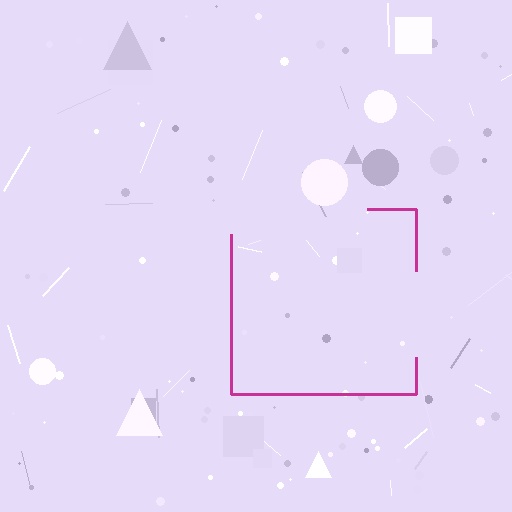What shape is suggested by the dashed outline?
The dashed outline suggests a square.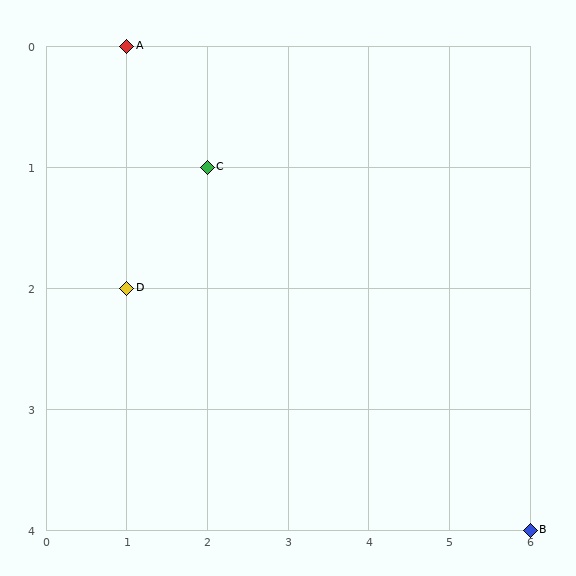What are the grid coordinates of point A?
Point A is at grid coordinates (1, 0).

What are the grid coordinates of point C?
Point C is at grid coordinates (2, 1).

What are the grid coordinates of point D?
Point D is at grid coordinates (1, 2).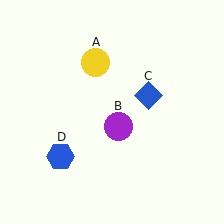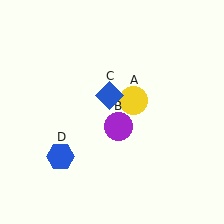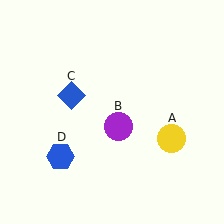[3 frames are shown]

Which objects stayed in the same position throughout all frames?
Purple circle (object B) and blue hexagon (object D) remained stationary.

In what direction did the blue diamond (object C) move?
The blue diamond (object C) moved left.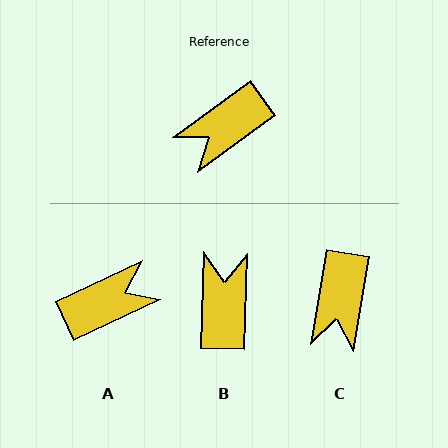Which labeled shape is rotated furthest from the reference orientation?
A, about 169 degrees away.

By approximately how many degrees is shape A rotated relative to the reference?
Approximately 169 degrees counter-clockwise.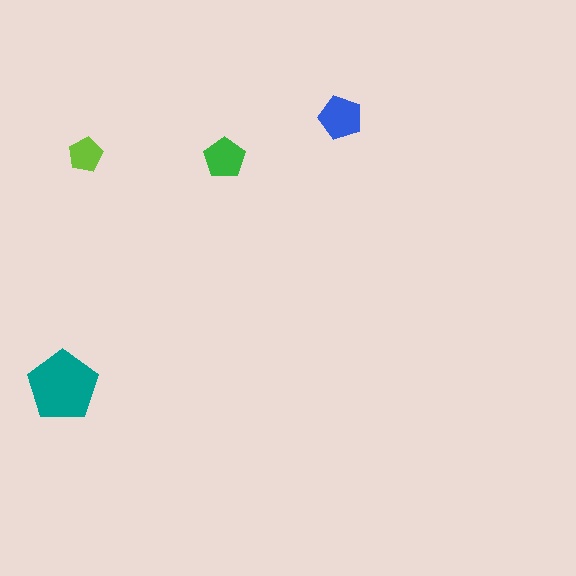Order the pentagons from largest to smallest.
the teal one, the blue one, the green one, the lime one.